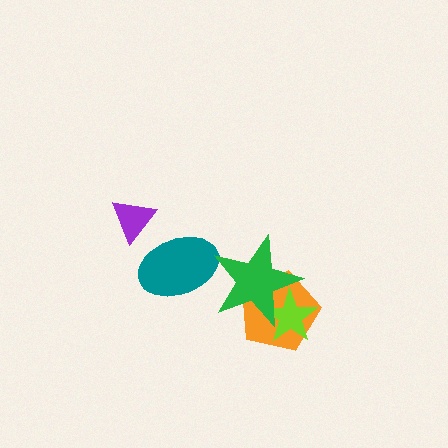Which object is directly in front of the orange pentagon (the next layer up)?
The lime star is directly in front of the orange pentagon.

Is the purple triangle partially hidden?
No, no other shape covers it.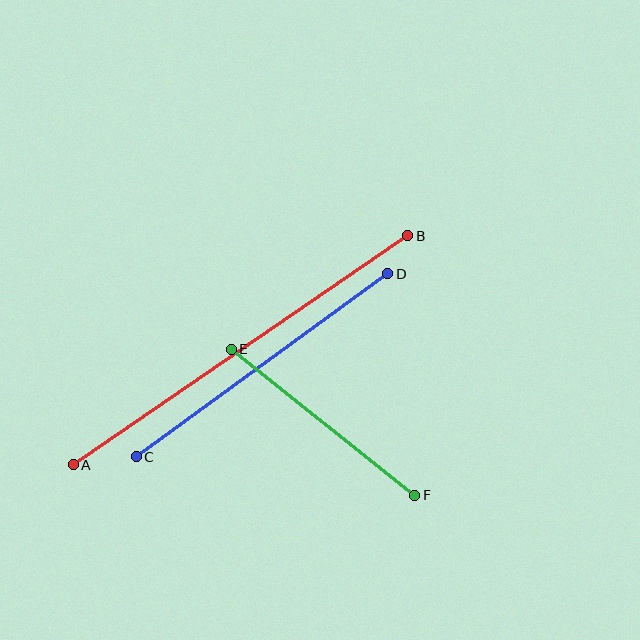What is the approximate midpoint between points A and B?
The midpoint is at approximately (240, 350) pixels.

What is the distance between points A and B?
The distance is approximately 406 pixels.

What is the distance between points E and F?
The distance is approximately 234 pixels.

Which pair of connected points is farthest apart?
Points A and B are farthest apart.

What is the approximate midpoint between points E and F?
The midpoint is at approximately (323, 422) pixels.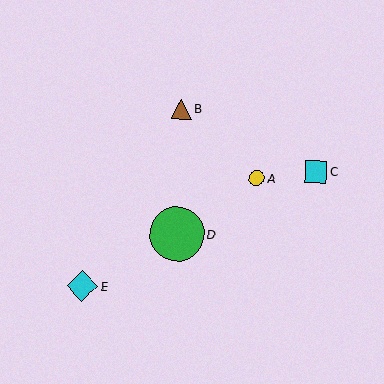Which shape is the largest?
The green circle (labeled D) is the largest.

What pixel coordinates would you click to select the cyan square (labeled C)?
Click at (316, 172) to select the cyan square C.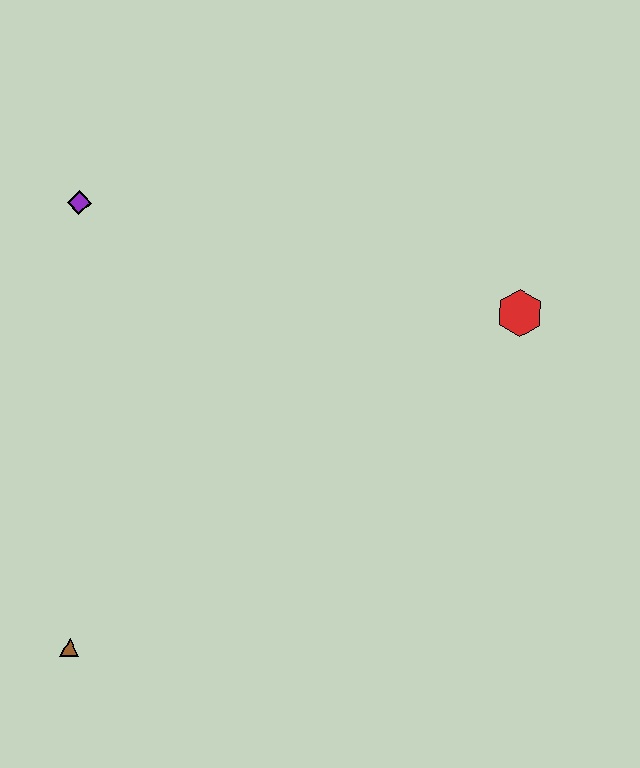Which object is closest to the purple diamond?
The brown triangle is closest to the purple diamond.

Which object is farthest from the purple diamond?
The red hexagon is farthest from the purple diamond.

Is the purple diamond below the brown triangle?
No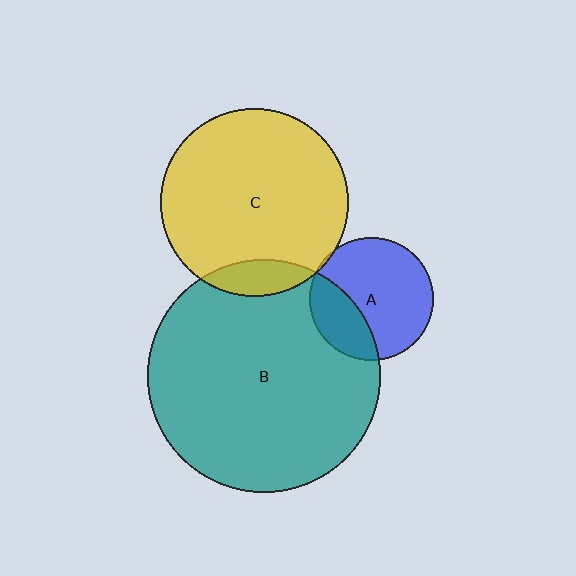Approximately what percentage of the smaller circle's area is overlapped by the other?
Approximately 10%.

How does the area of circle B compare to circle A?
Approximately 3.6 times.